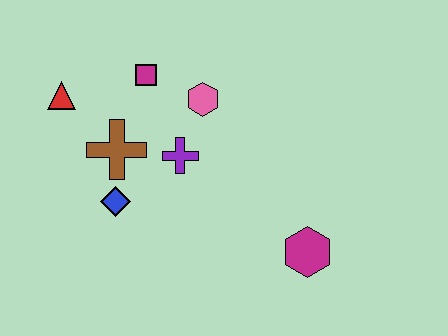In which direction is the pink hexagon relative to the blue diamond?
The pink hexagon is above the blue diamond.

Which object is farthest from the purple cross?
The magenta hexagon is farthest from the purple cross.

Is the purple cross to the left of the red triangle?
No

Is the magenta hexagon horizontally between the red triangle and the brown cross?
No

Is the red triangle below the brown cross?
No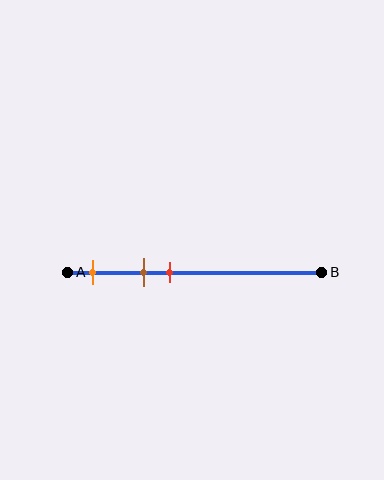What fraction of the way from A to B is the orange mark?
The orange mark is approximately 10% (0.1) of the way from A to B.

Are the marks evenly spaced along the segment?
Yes, the marks are approximately evenly spaced.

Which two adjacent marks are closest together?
The brown and red marks are the closest adjacent pair.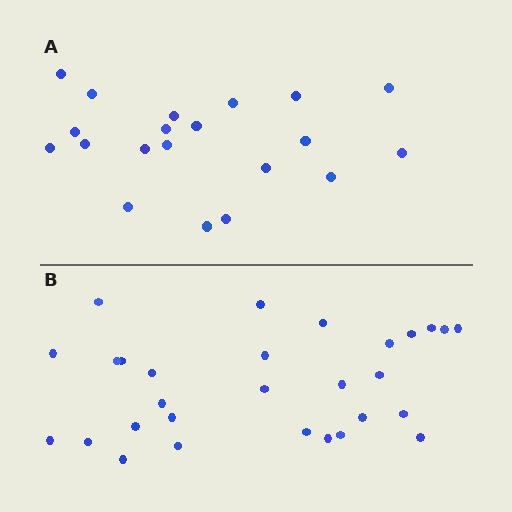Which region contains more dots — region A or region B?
Region B (the bottom region) has more dots.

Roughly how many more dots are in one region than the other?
Region B has roughly 8 or so more dots than region A.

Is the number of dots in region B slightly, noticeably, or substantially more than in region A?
Region B has substantially more. The ratio is roughly 1.4 to 1.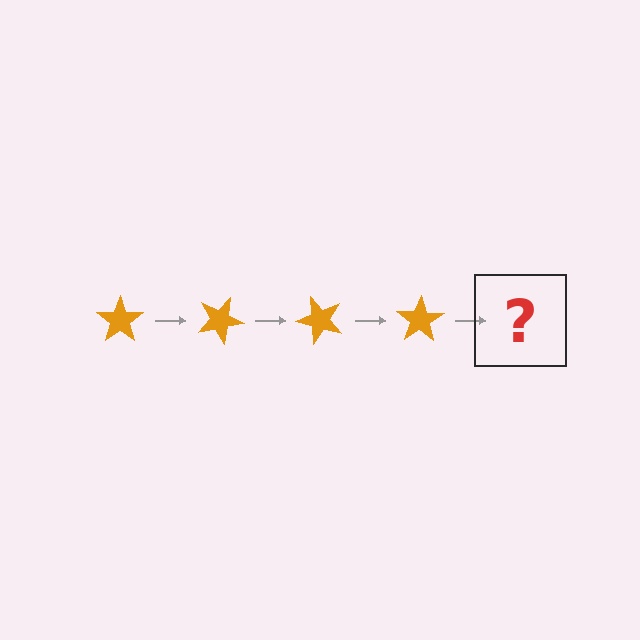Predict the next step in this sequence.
The next step is an orange star rotated 100 degrees.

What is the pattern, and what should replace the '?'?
The pattern is that the star rotates 25 degrees each step. The '?' should be an orange star rotated 100 degrees.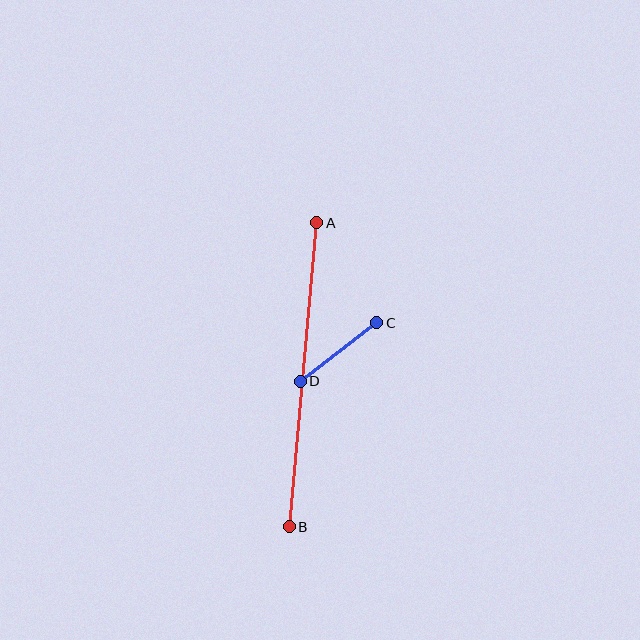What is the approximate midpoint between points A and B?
The midpoint is at approximately (303, 375) pixels.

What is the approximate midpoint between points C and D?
The midpoint is at approximately (339, 352) pixels.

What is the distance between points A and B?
The distance is approximately 305 pixels.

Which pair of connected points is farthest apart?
Points A and B are farthest apart.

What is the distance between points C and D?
The distance is approximately 96 pixels.